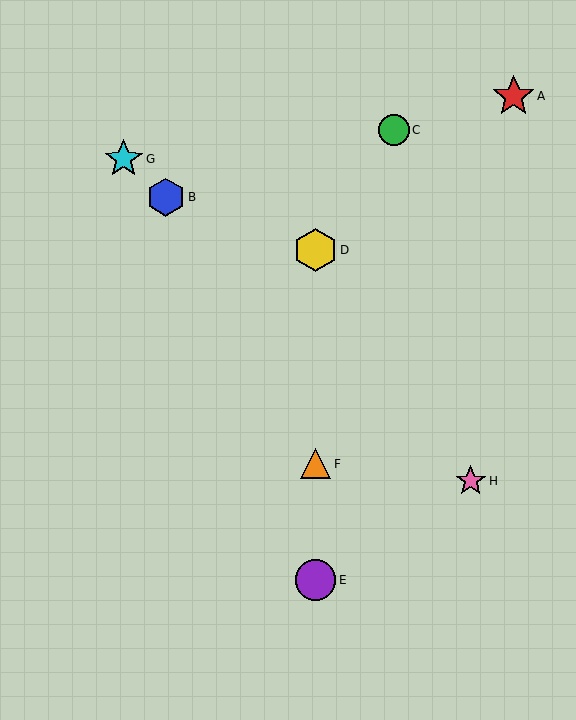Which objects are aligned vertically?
Objects D, E, F are aligned vertically.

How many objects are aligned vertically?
3 objects (D, E, F) are aligned vertically.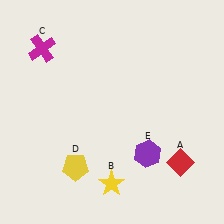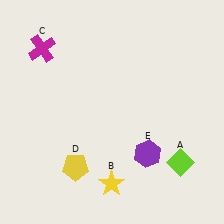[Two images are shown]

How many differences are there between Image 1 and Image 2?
There is 1 difference between the two images.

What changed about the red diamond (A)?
In Image 1, A is red. In Image 2, it changed to lime.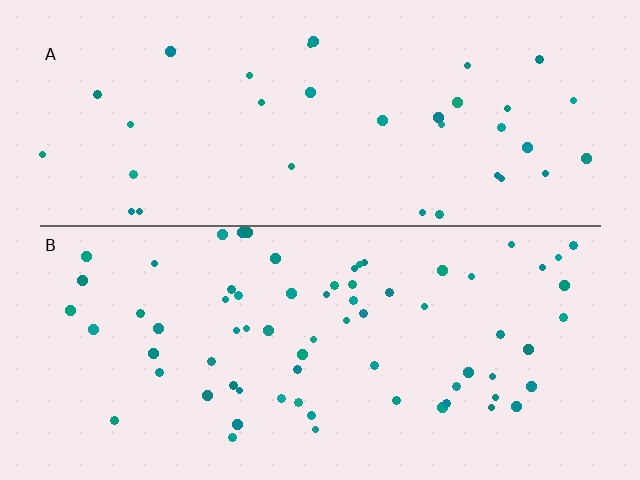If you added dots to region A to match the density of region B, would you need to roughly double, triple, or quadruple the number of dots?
Approximately double.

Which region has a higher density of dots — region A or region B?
B (the bottom).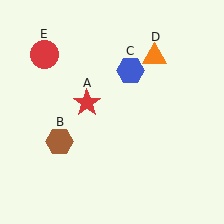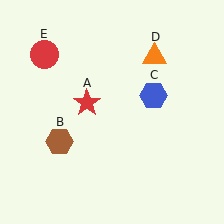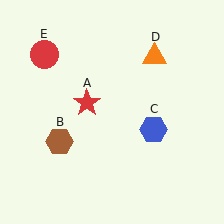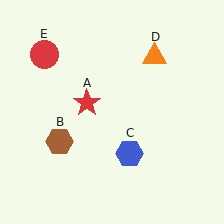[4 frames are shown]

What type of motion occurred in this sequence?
The blue hexagon (object C) rotated clockwise around the center of the scene.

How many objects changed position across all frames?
1 object changed position: blue hexagon (object C).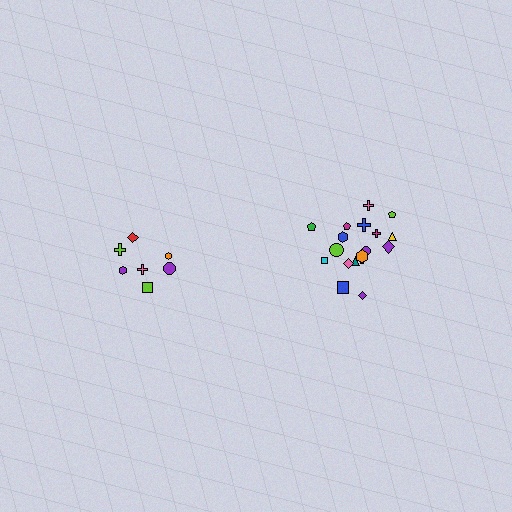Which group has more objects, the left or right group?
The right group.